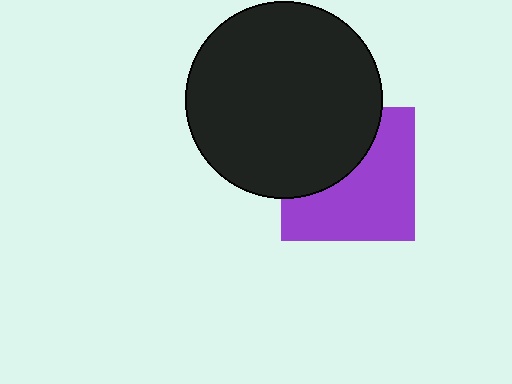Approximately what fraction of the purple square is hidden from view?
Roughly 40% of the purple square is hidden behind the black circle.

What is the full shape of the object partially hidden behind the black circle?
The partially hidden object is a purple square.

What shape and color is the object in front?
The object in front is a black circle.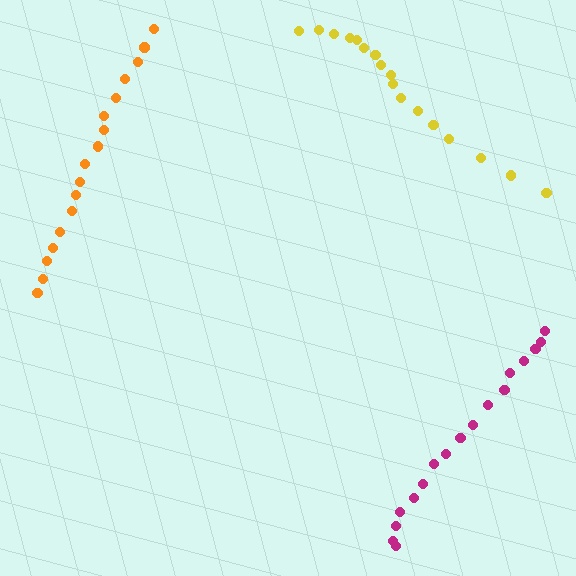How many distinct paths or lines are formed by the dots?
There are 3 distinct paths.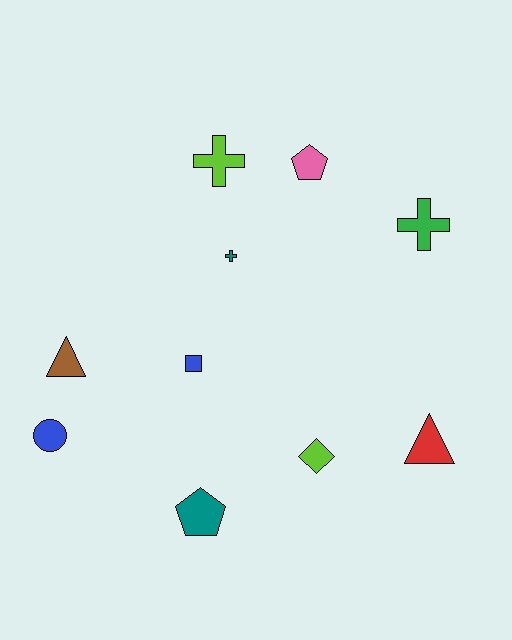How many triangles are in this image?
There are 2 triangles.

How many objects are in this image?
There are 10 objects.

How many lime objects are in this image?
There are 2 lime objects.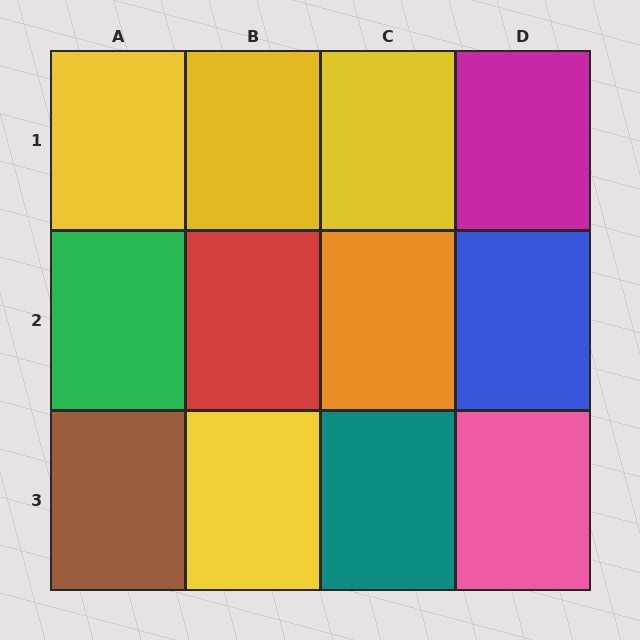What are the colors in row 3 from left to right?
Brown, yellow, teal, pink.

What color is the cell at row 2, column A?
Green.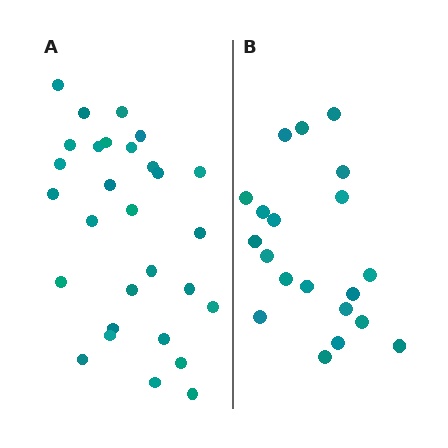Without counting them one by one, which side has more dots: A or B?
Region A (the left region) has more dots.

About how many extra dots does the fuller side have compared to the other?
Region A has roughly 8 or so more dots than region B.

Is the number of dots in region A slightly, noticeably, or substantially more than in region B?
Region A has substantially more. The ratio is roughly 1.4 to 1.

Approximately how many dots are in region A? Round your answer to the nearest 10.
About 30 dots. (The exact count is 29, which rounds to 30.)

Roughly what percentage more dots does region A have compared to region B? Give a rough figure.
About 45% more.